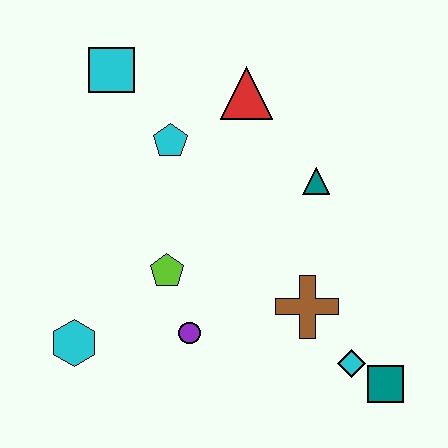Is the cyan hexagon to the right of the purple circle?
No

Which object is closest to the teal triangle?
The red triangle is closest to the teal triangle.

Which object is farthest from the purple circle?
The cyan square is farthest from the purple circle.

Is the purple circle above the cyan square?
No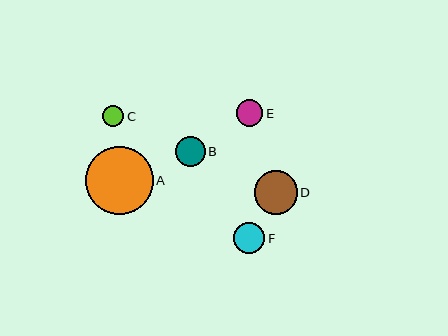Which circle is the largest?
Circle A is the largest with a size of approximately 68 pixels.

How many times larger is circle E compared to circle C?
Circle E is approximately 1.2 times the size of circle C.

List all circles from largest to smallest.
From largest to smallest: A, D, F, B, E, C.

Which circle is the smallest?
Circle C is the smallest with a size of approximately 21 pixels.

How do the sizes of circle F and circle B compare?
Circle F and circle B are approximately the same size.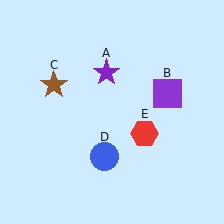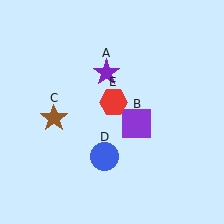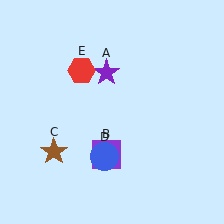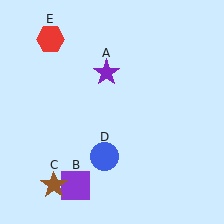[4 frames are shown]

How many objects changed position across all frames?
3 objects changed position: purple square (object B), brown star (object C), red hexagon (object E).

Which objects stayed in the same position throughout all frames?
Purple star (object A) and blue circle (object D) remained stationary.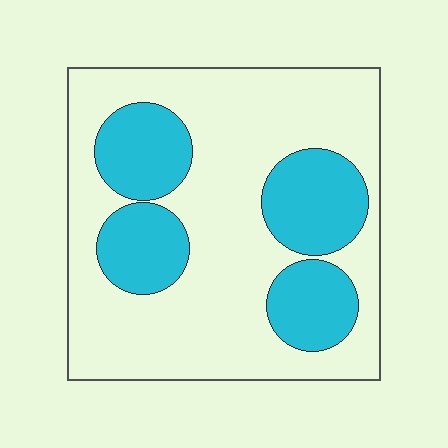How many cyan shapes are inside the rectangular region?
4.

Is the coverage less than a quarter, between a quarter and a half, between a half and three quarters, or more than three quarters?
Between a quarter and a half.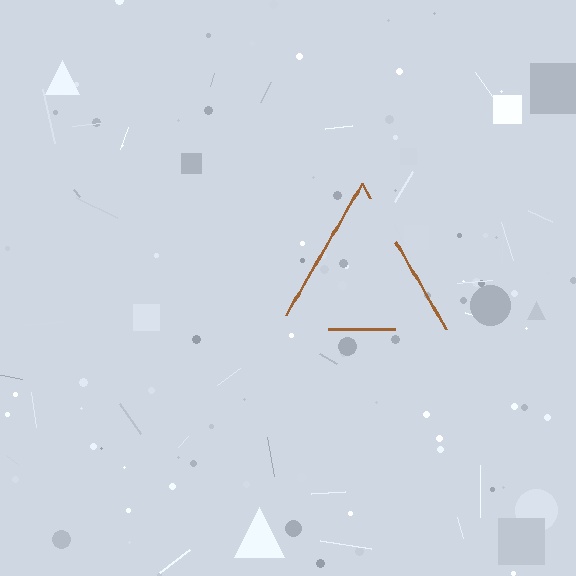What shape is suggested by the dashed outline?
The dashed outline suggests a triangle.